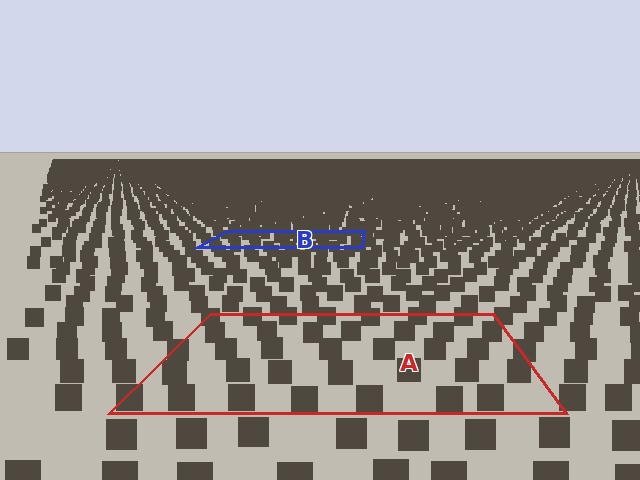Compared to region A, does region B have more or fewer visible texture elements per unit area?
Region B has more texture elements per unit area — they are packed more densely because it is farther away.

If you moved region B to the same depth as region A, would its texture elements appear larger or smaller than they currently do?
They would appear larger. At a closer depth, the same texture elements are projected at a bigger on-screen size.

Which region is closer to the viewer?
Region A is closer. The texture elements there are larger and more spread out.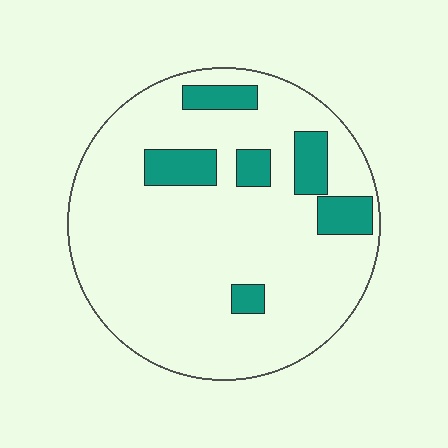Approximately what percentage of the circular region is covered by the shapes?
Approximately 15%.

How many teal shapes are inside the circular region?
6.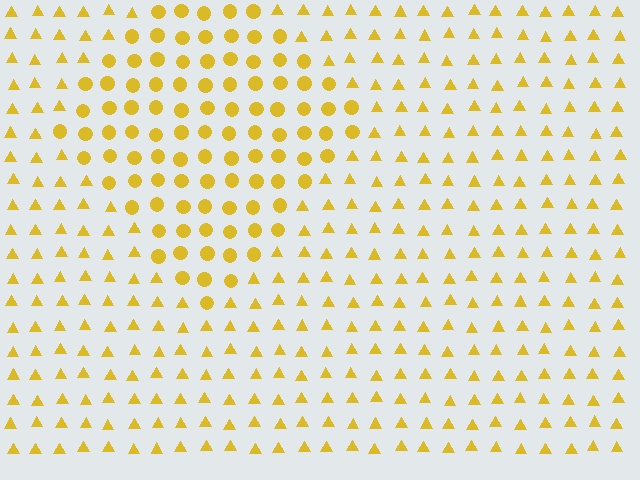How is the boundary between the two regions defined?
The boundary is defined by a change in element shape: circles inside vs. triangles outside. All elements share the same color and spacing.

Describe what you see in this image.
The image is filled with small yellow elements arranged in a uniform grid. A diamond-shaped region contains circles, while the surrounding area contains triangles. The boundary is defined purely by the change in element shape.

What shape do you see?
I see a diamond.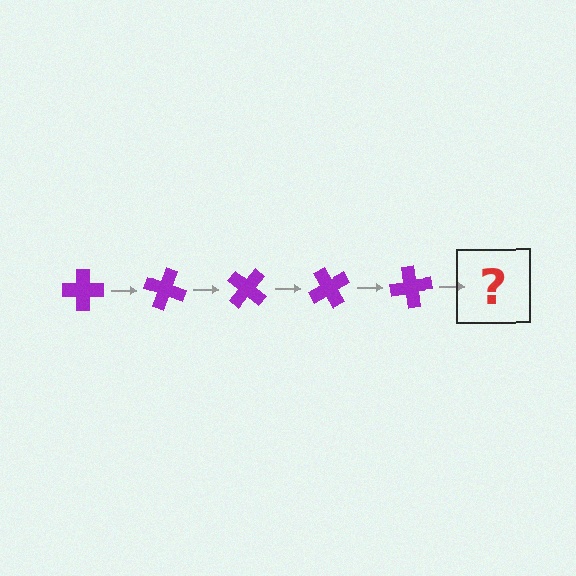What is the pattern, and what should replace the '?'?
The pattern is that the cross rotates 20 degrees each step. The '?' should be a purple cross rotated 100 degrees.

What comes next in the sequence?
The next element should be a purple cross rotated 100 degrees.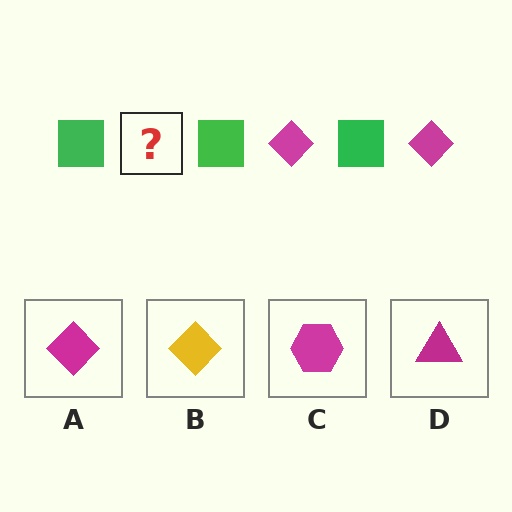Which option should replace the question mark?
Option A.